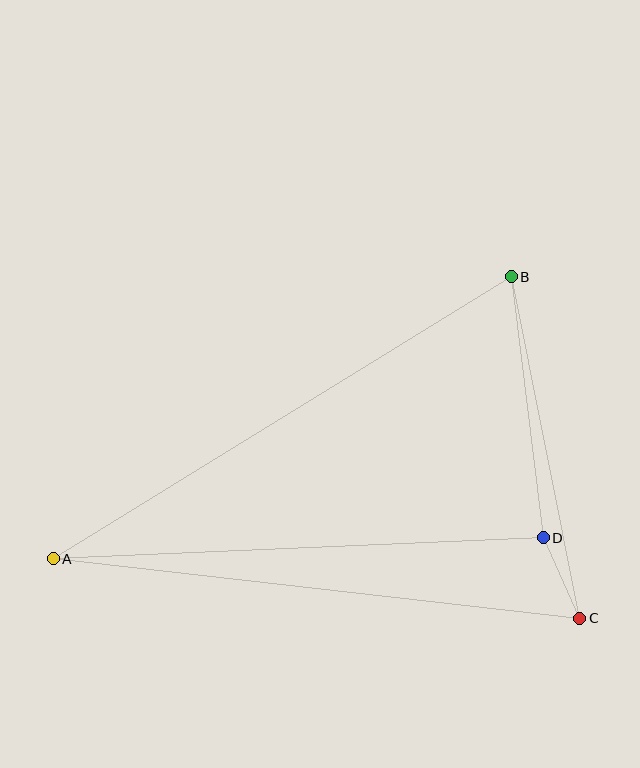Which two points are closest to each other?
Points C and D are closest to each other.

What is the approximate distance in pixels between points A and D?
The distance between A and D is approximately 491 pixels.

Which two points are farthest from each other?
Points A and B are farthest from each other.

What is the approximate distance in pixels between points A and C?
The distance between A and C is approximately 530 pixels.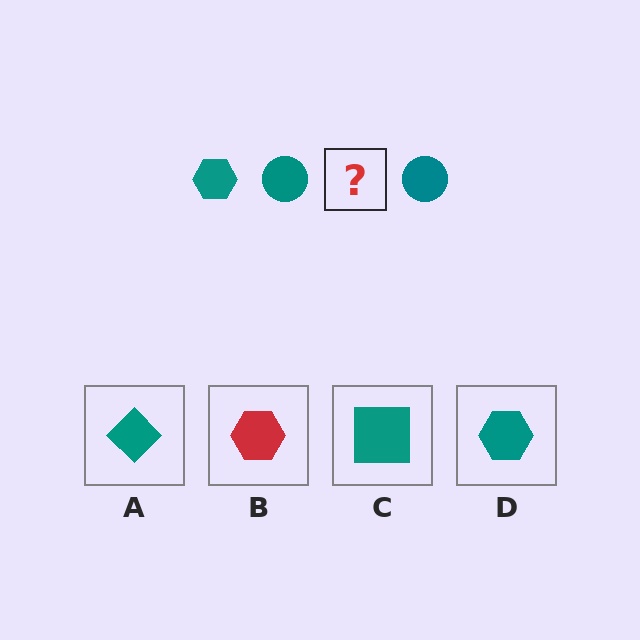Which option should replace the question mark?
Option D.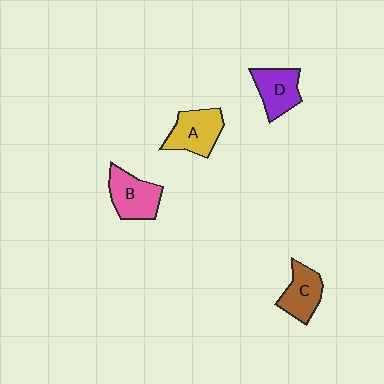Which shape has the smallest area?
Shape C (brown).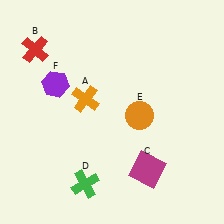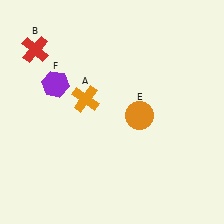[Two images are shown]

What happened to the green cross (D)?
The green cross (D) was removed in Image 2. It was in the bottom-left area of Image 1.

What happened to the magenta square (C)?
The magenta square (C) was removed in Image 2. It was in the bottom-right area of Image 1.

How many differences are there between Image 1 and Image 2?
There are 2 differences between the two images.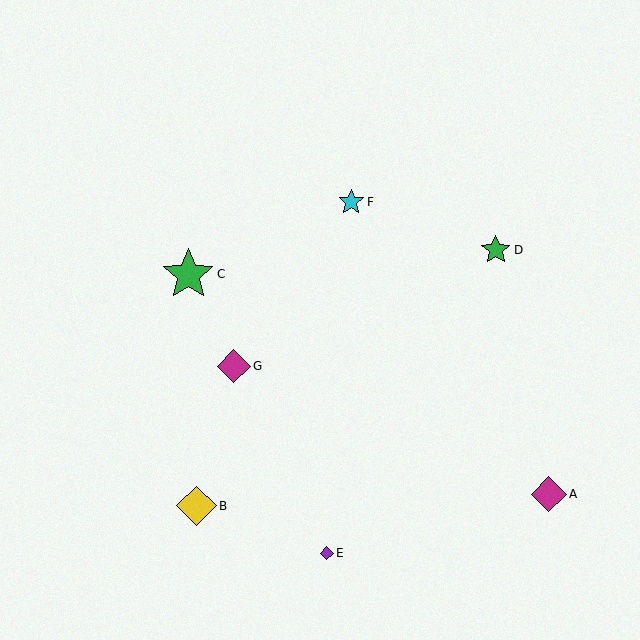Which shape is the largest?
The green star (labeled C) is the largest.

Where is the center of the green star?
The center of the green star is at (188, 274).